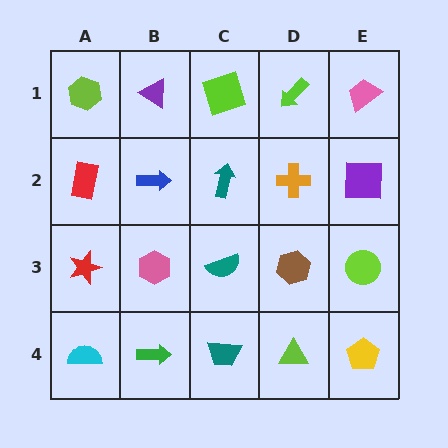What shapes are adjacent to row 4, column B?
A pink hexagon (row 3, column B), a cyan semicircle (row 4, column A), a teal trapezoid (row 4, column C).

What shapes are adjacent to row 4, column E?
A lime circle (row 3, column E), a lime triangle (row 4, column D).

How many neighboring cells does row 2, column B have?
4.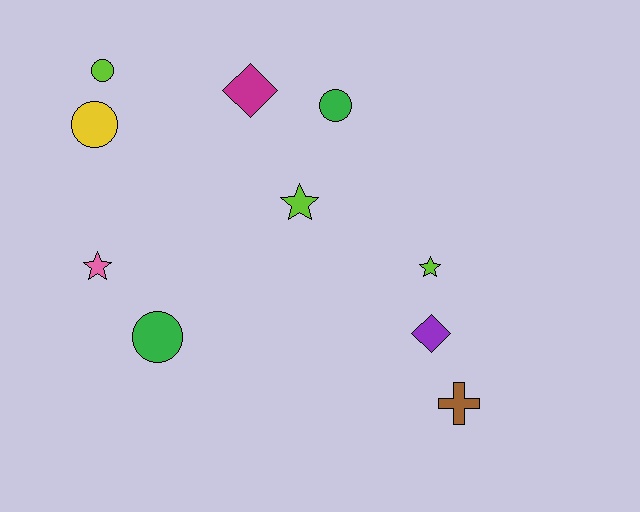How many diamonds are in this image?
There are 2 diamonds.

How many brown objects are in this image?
There is 1 brown object.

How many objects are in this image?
There are 10 objects.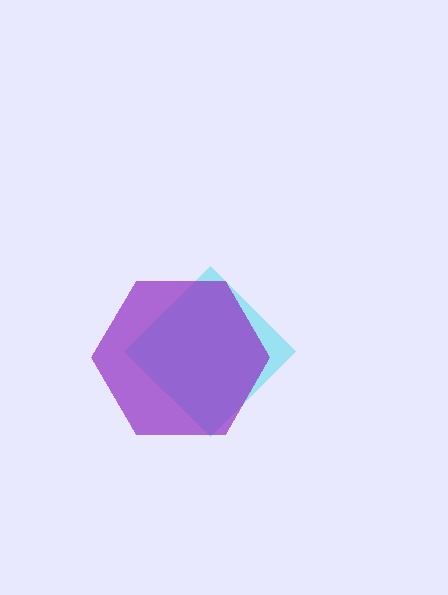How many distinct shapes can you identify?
There are 2 distinct shapes: a cyan diamond, a purple hexagon.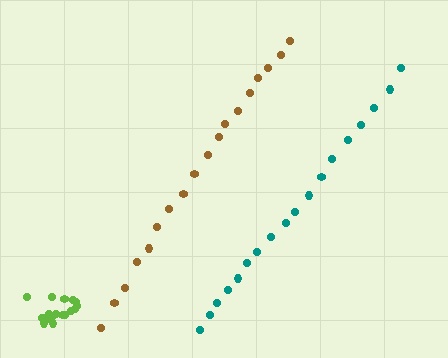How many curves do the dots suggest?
There are 3 distinct paths.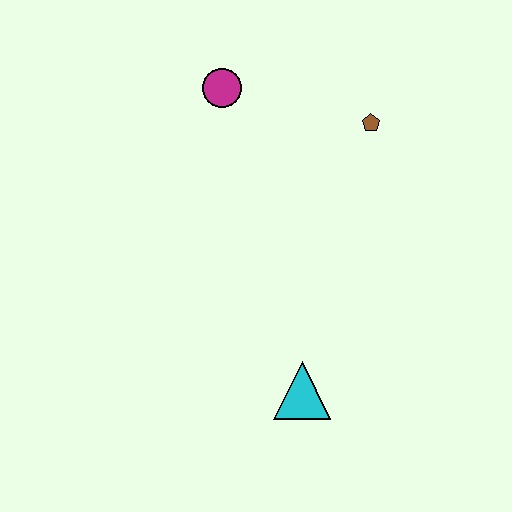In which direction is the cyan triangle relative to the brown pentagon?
The cyan triangle is below the brown pentagon.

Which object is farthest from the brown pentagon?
The cyan triangle is farthest from the brown pentagon.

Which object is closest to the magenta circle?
The brown pentagon is closest to the magenta circle.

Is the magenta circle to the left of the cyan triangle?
Yes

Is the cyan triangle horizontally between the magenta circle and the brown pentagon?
Yes